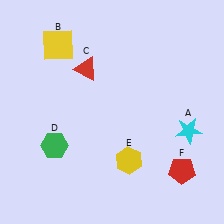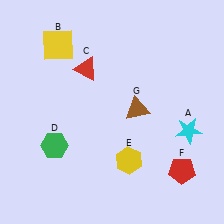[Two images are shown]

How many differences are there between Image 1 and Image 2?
There is 1 difference between the two images.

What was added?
A brown triangle (G) was added in Image 2.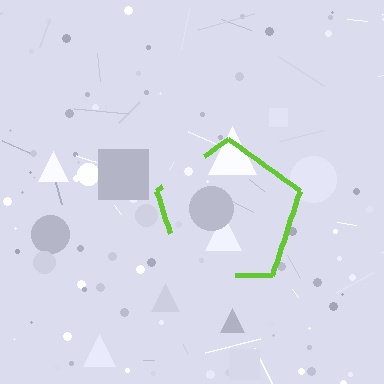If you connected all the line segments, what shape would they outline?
They would outline a pentagon.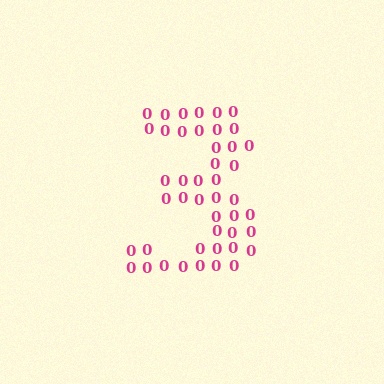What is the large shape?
The large shape is the digit 3.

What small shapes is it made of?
It is made of small digit 0's.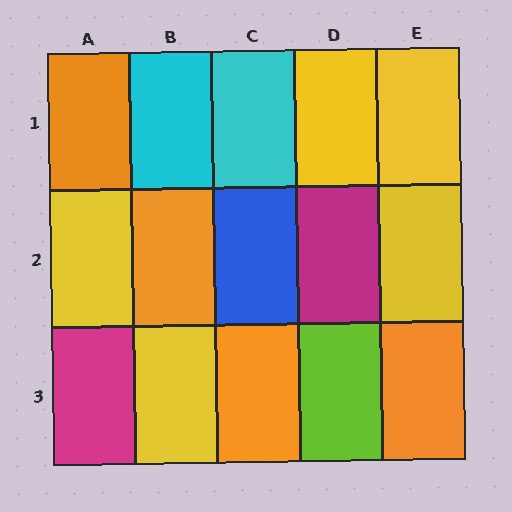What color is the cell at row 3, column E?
Orange.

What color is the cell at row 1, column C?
Cyan.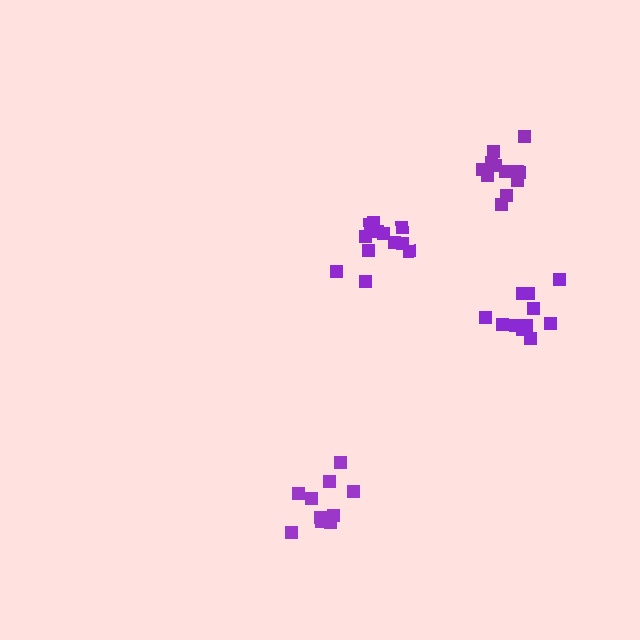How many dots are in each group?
Group 1: 12 dots, Group 2: 11 dots, Group 3: 12 dots, Group 4: 10 dots (45 total).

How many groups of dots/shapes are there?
There are 4 groups.